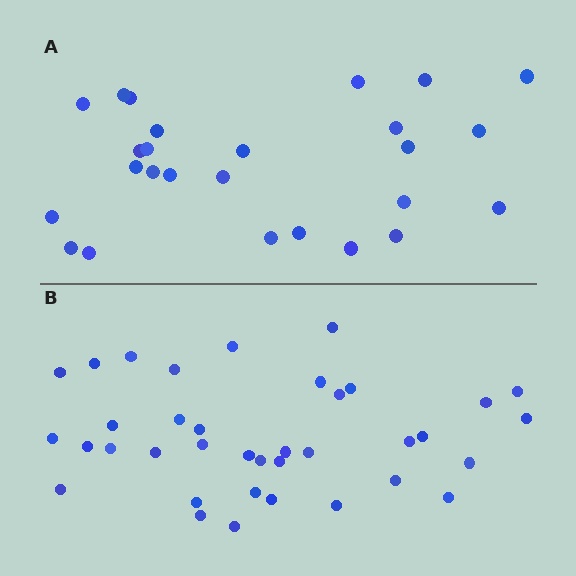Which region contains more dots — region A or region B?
Region B (the bottom region) has more dots.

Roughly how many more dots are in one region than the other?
Region B has roughly 12 or so more dots than region A.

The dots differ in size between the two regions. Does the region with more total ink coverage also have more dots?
No. Region A has more total ink coverage because its dots are larger, but region B actually contains more individual dots. Total area can be misleading — the number of items is what matters here.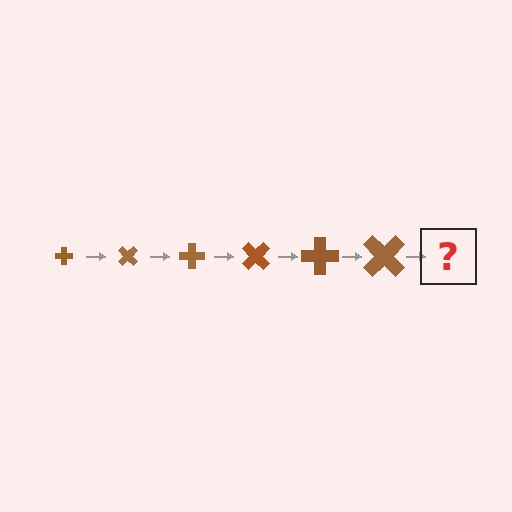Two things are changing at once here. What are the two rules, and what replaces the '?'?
The two rules are that the cross grows larger each step and it rotates 45 degrees each step. The '?' should be a cross, larger than the previous one and rotated 270 degrees from the start.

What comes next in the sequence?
The next element should be a cross, larger than the previous one and rotated 270 degrees from the start.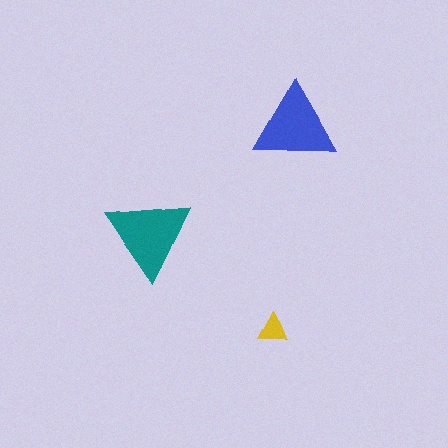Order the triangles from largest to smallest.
the teal one, the blue one, the yellow one.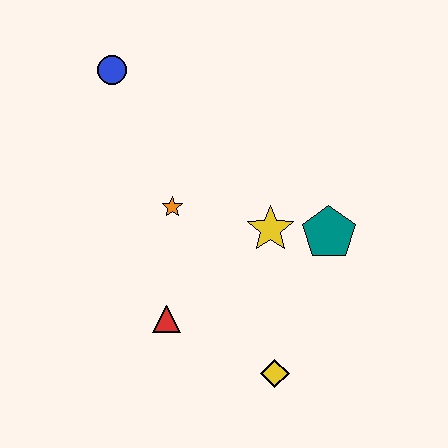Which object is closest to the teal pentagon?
The yellow star is closest to the teal pentagon.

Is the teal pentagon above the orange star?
No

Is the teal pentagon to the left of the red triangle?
No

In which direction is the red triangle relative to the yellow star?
The red triangle is to the left of the yellow star.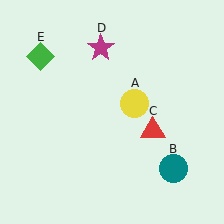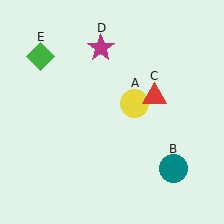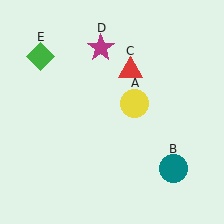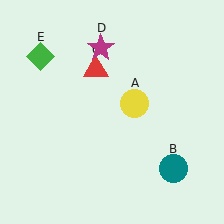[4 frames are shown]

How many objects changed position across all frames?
1 object changed position: red triangle (object C).